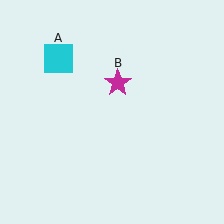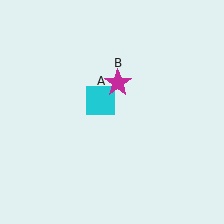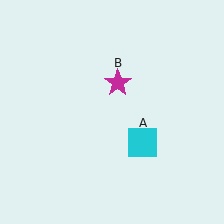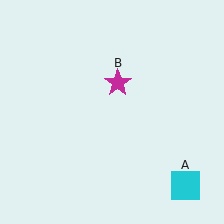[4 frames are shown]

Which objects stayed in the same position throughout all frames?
Magenta star (object B) remained stationary.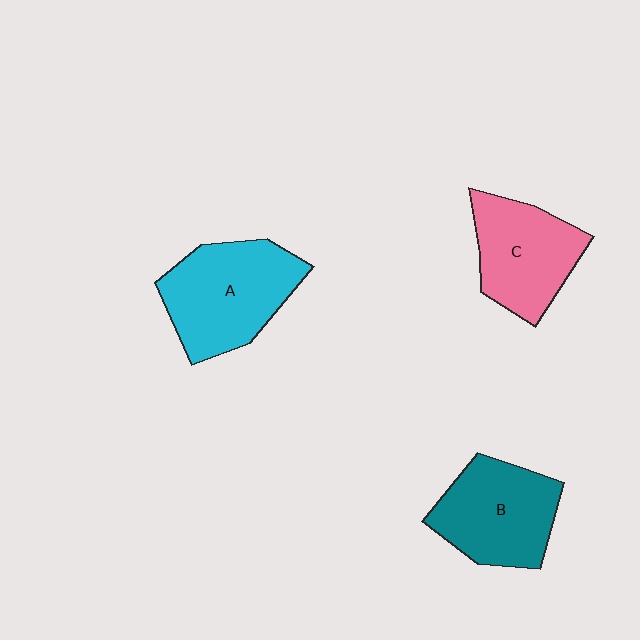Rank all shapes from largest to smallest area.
From largest to smallest: A (cyan), B (teal), C (pink).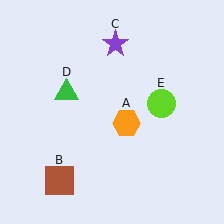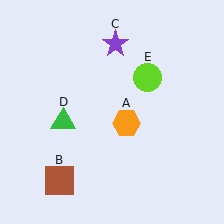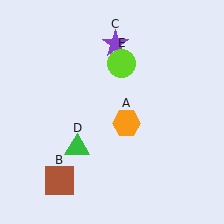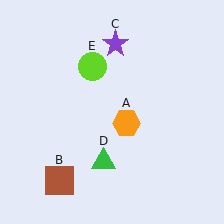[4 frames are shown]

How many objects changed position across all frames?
2 objects changed position: green triangle (object D), lime circle (object E).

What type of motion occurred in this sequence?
The green triangle (object D), lime circle (object E) rotated counterclockwise around the center of the scene.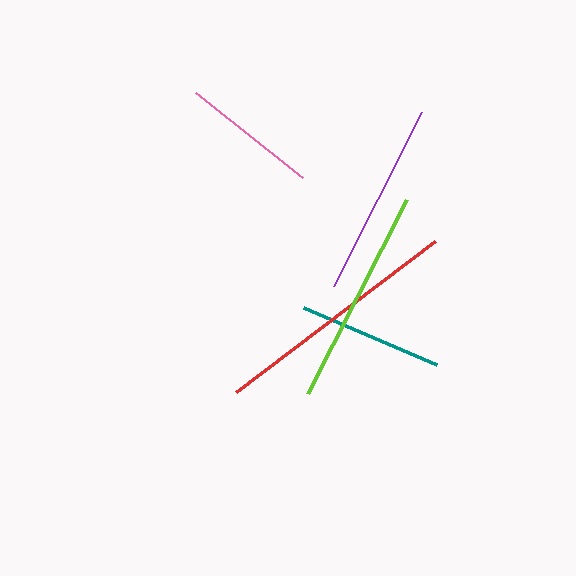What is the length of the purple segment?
The purple segment is approximately 195 pixels long.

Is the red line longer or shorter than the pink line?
The red line is longer than the pink line.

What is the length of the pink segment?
The pink segment is approximately 137 pixels long.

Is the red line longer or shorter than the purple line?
The red line is longer than the purple line.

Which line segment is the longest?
The red line is the longest at approximately 250 pixels.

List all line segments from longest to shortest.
From longest to shortest: red, lime, purple, teal, pink.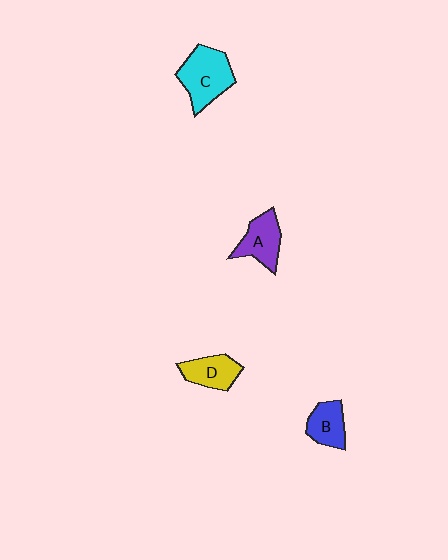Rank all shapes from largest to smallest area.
From largest to smallest: C (cyan), A (purple), D (yellow), B (blue).